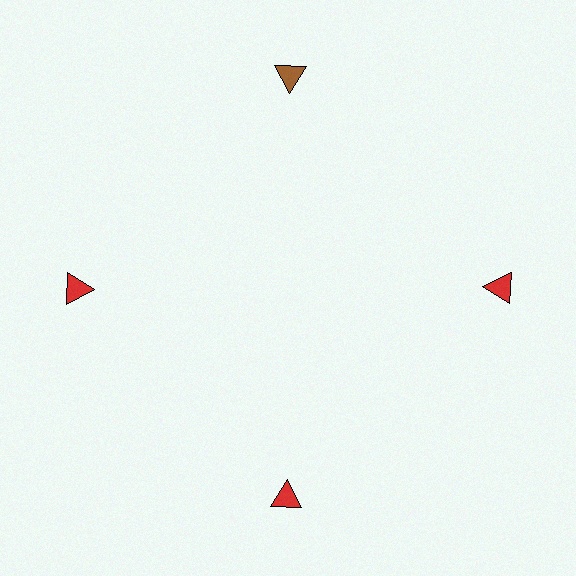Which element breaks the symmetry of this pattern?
The brown triangle at roughly the 12 o'clock position breaks the symmetry. All other shapes are red triangles.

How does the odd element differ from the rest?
It has a different color: brown instead of red.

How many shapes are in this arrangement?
There are 4 shapes arranged in a ring pattern.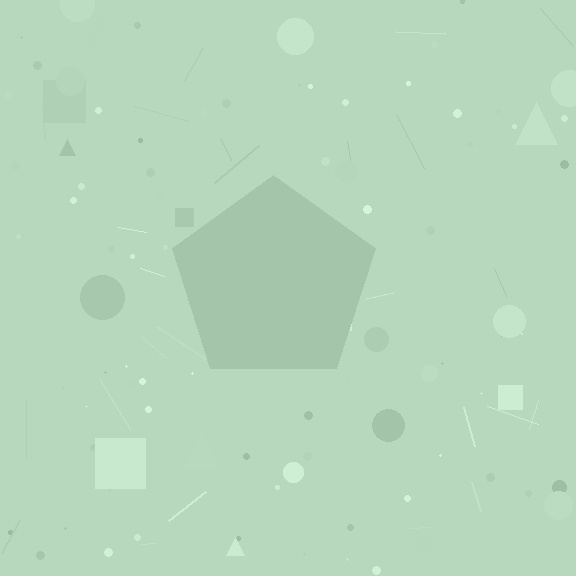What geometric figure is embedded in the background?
A pentagon is embedded in the background.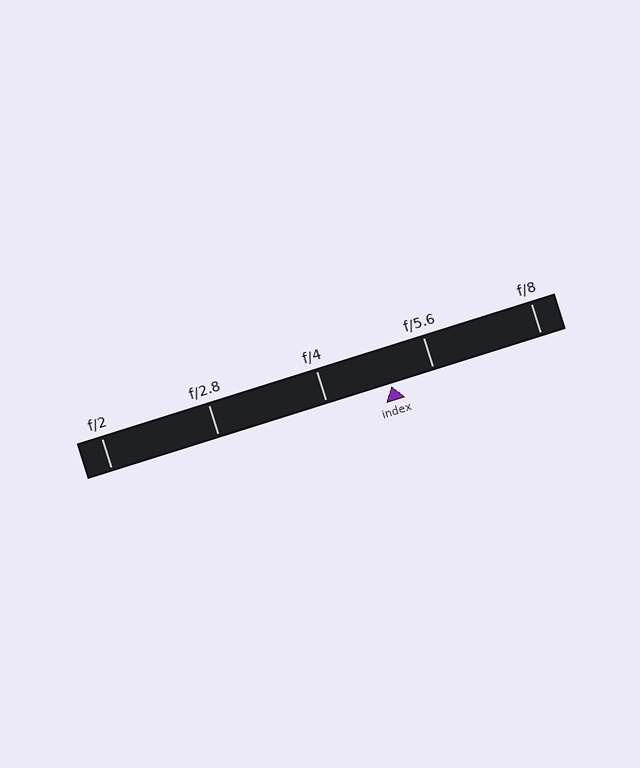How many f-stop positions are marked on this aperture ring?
There are 5 f-stop positions marked.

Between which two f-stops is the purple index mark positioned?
The index mark is between f/4 and f/5.6.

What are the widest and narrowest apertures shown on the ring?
The widest aperture shown is f/2 and the narrowest is f/8.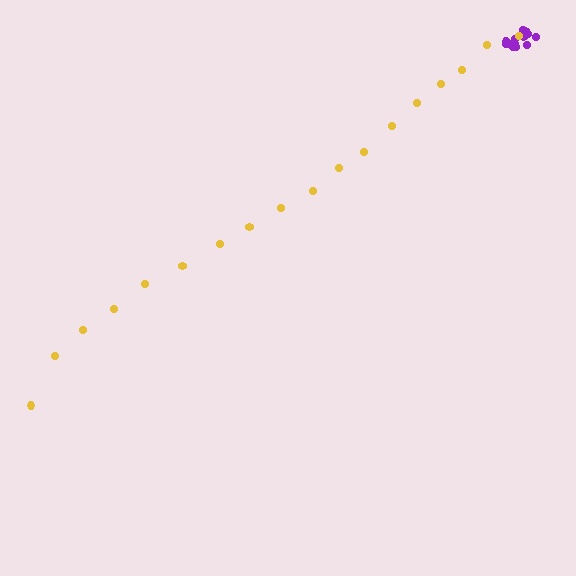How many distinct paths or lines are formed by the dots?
There are 2 distinct paths.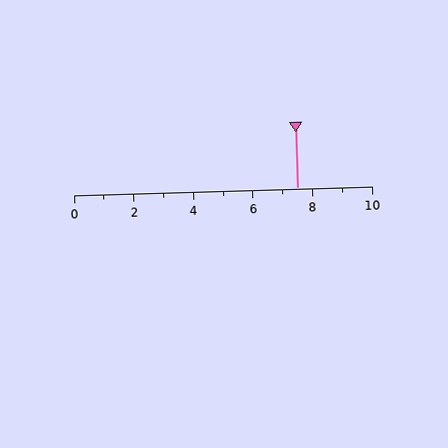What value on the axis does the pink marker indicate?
The marker indicates approximately 7.5.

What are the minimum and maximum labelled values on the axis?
The axis runs from 0 to 10.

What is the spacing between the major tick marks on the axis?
The major ticks are spaced 2 apart.